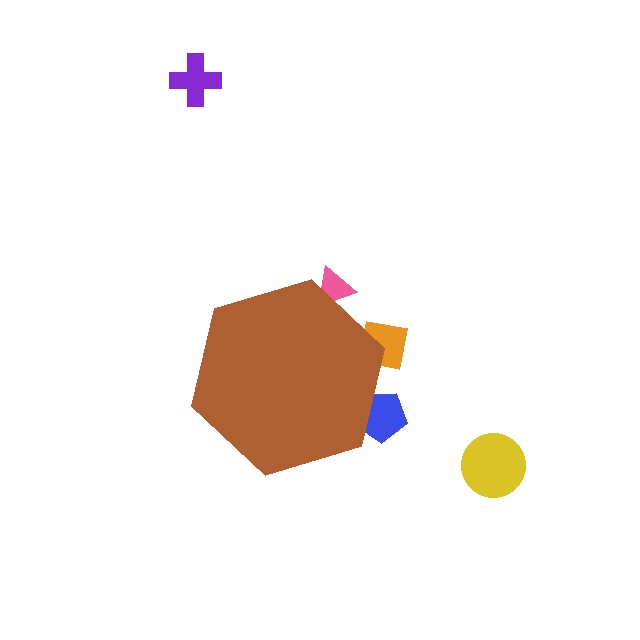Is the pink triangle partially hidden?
Yes, the pink triangle is partially hidden behind the brown hexagon.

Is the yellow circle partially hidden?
No, the yellow circle is fully visible.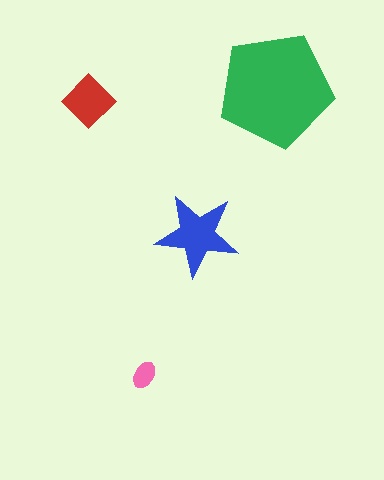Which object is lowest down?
The pink ellipse is bottommost.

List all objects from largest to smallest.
The green pentagon, the blue star, the red diamond, the pink ellipse.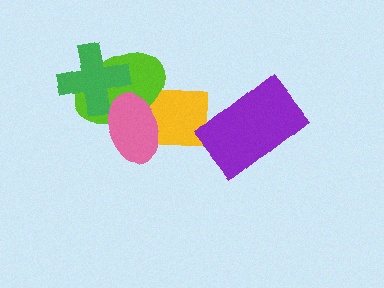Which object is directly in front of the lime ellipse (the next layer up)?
The green cross is directly in front of the lime ellipse.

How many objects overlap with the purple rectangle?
0 objects overlap with the purple rectangle.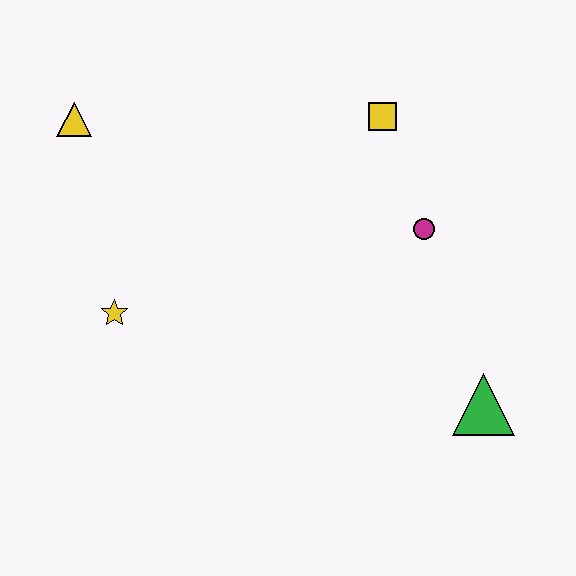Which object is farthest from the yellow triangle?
The green triangle is farthest from the yellow triangle.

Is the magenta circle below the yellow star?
No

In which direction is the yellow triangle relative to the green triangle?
The yellow triangle is to the left of the green triangle.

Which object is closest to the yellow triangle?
The yellow star is closest to the yellow triangle.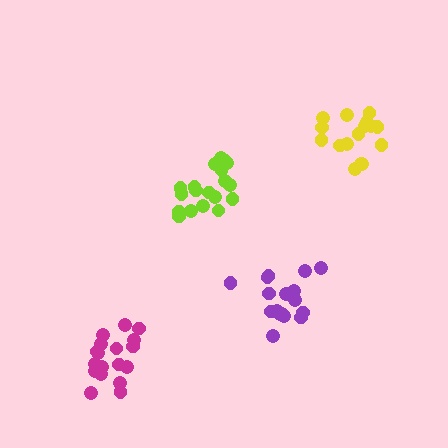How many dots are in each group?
Group 1: 18 dots, Group 2: 17 dots, Group 3: 17 dots, Group 4: 19 dots (71 total).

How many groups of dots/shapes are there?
There are 4 groups.